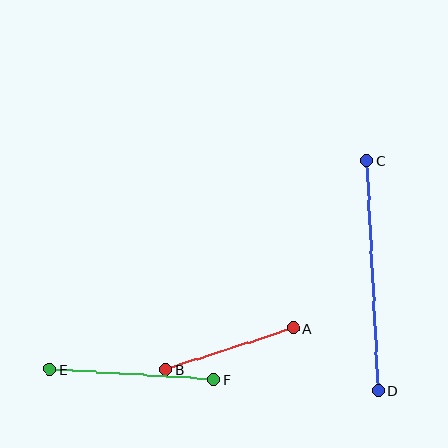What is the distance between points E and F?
The distance is approximately 164 pixels.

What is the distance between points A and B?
The distance is approximately 134 pixels.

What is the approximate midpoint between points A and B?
The midpoint is at approximately (230, 349) pixels.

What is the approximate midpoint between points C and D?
The midpoint is at approximately (373, 276) pixels.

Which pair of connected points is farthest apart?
Points C and D are farthest apart.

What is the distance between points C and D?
The distance is approximately 231 pixels.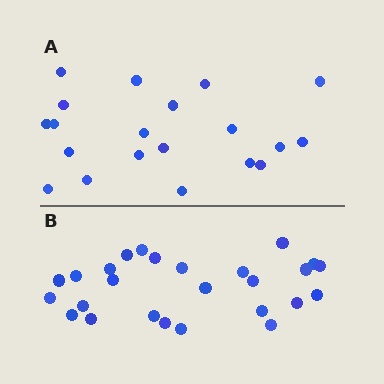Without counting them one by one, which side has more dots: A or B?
Region B (the bottom region) has more dots.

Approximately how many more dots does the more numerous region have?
Region B has about 6 more dots than region A.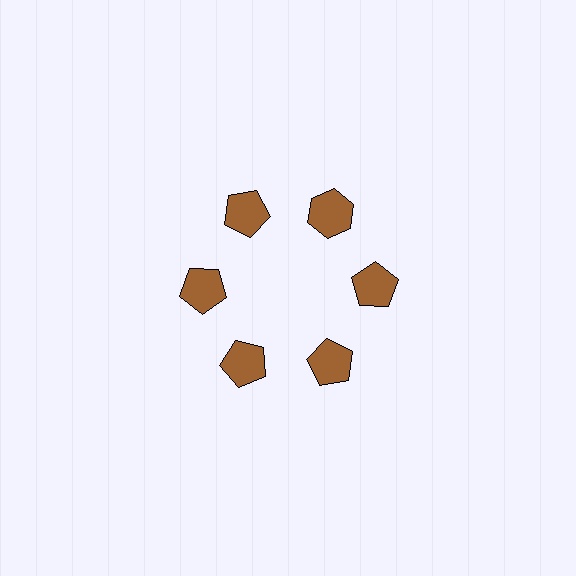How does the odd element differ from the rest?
It has a different shape: hexagon instead of pentagon.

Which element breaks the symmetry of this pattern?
The brown hexagon at roughly the 1 o'clock position breaks the symmetry. All other shapes are brown pentagons.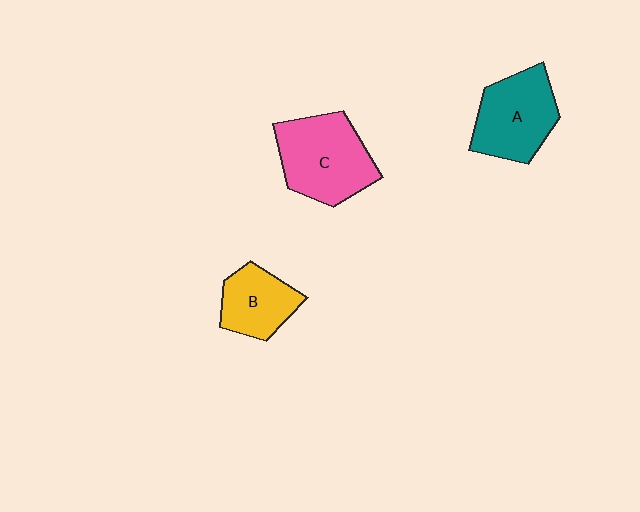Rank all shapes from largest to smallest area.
From largest to smallest: C (pink), A (teal), B (yellow).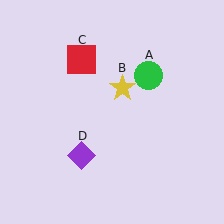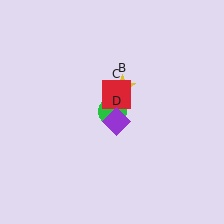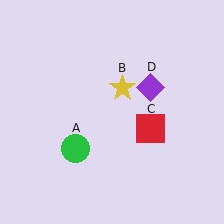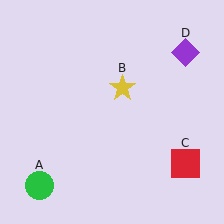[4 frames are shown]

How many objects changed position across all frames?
3 objects changed position: green circle (object A), red square (object C), purple diamond (object D).